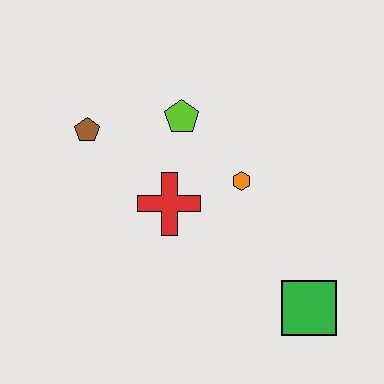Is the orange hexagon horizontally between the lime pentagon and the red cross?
No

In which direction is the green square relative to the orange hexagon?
The green square is below the orange hexagon.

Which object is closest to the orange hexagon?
The red cross is closest to the orange hexagon.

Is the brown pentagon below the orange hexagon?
No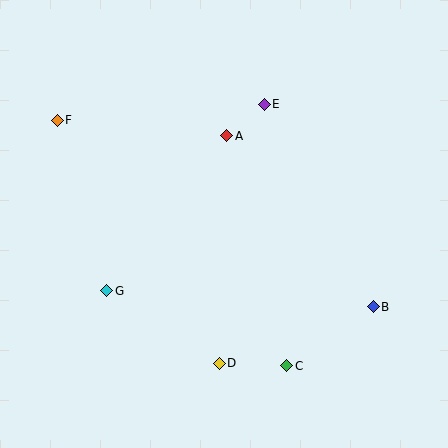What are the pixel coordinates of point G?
Point G is at (107, 291).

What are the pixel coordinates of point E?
Point E is at (264, 104).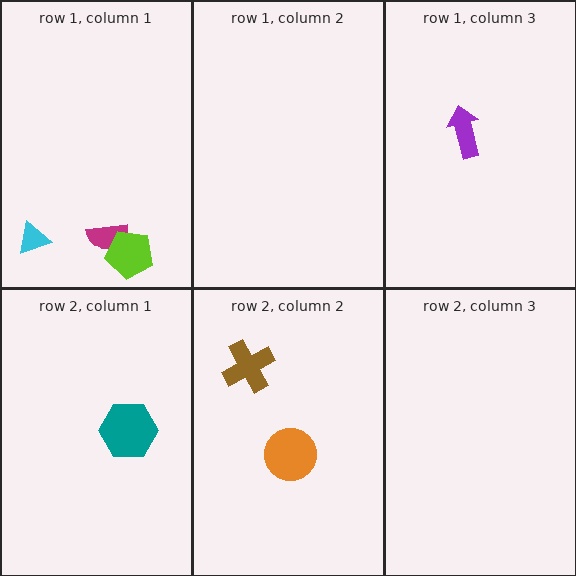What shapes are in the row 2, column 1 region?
The teal hexagon.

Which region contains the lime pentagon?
The row 1, column 1 region.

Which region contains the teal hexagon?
The row 2, column 1 region.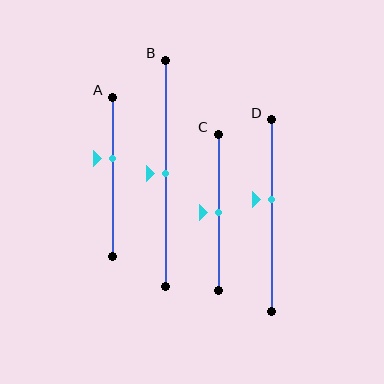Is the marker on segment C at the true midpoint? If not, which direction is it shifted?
Yes, the marker on segment C is at the true midpoint.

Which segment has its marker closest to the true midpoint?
Segment B has its marker closest to the true midpoint.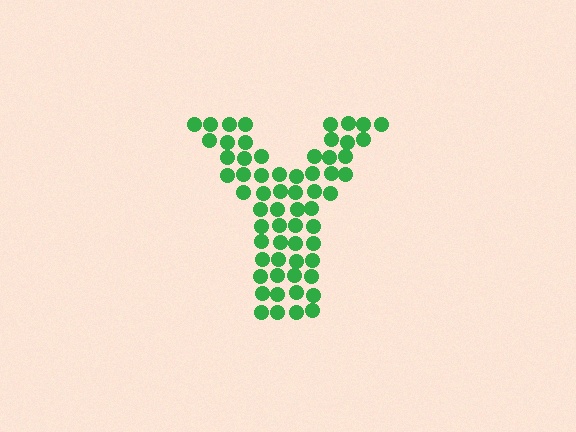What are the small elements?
The small elements are circles.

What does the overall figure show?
The overall figure shows the letter Y.